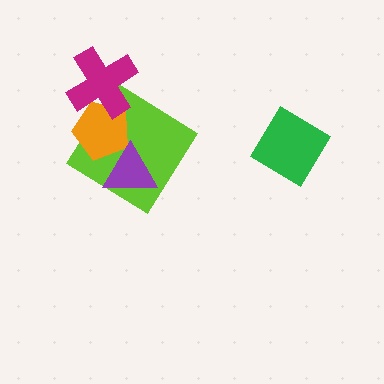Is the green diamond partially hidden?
No, no other shape covers it.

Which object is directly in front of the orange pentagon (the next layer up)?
The magenta cross is directly in front of the orange pentagon.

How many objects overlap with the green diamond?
0 objects overlap with the green diamond.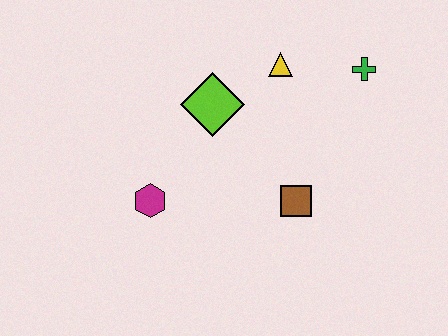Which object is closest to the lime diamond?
The yellow triangle is closest to the lime diamond.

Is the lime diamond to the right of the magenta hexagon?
Yes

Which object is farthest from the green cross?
The magenta hexagon is farthest from the green cross.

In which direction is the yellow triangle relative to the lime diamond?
The yellow triangle is to the right of the lime diamond.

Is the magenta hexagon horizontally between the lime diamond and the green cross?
No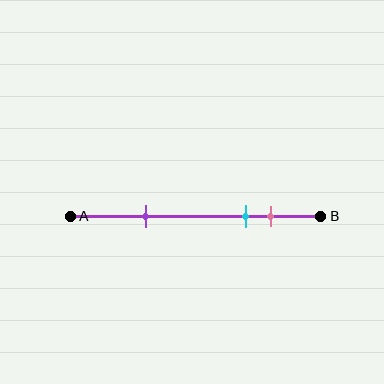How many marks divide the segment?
There are 3 marks dividing the segment.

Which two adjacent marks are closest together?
The cyan and pink marks are the closest adjacent pair.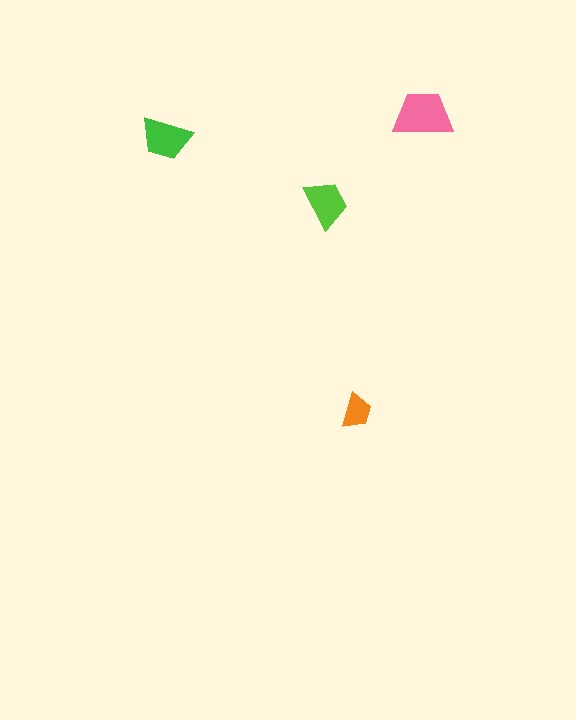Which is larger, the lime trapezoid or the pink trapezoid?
The pink one.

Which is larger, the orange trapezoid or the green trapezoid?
The green one.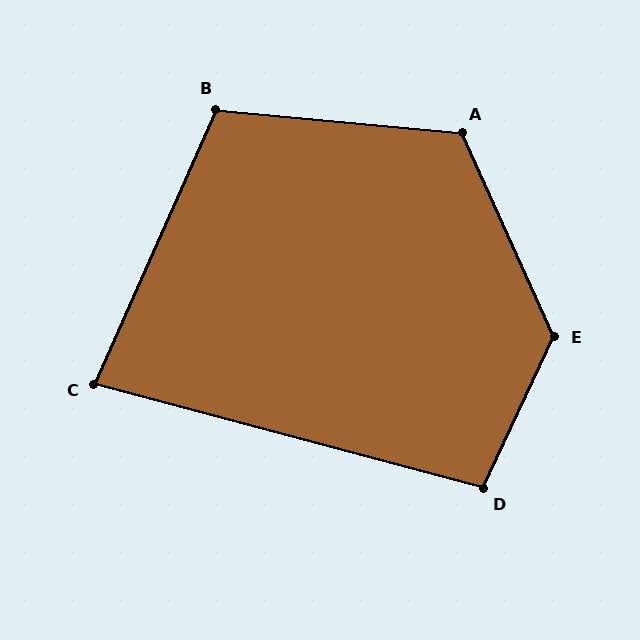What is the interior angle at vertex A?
Approximately 120 degrees (obtuse).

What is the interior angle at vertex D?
Approximately 100 degrees (obtuse).